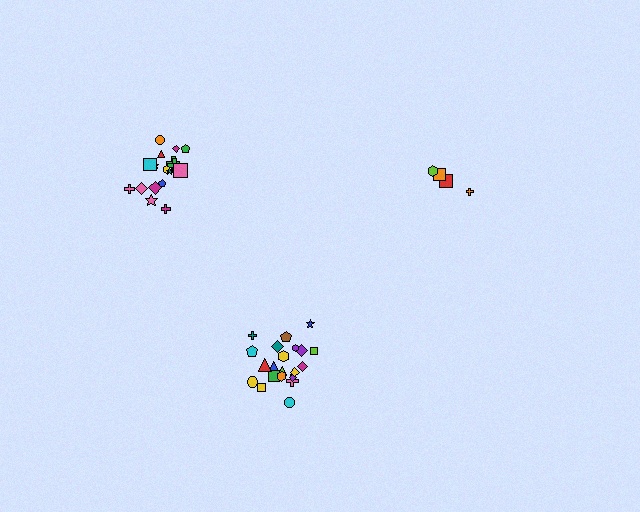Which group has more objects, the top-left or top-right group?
The top-left group.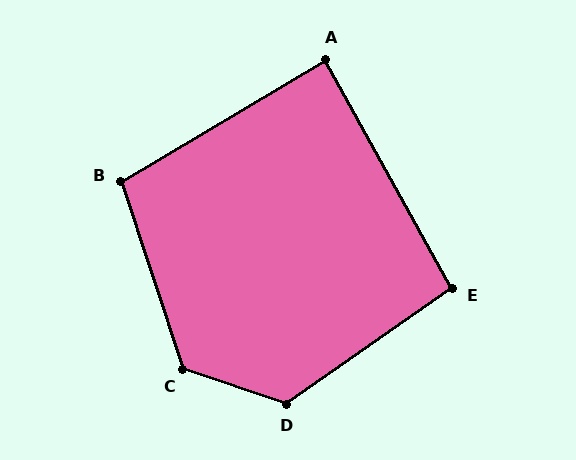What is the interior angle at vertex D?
Approximately 126 degrees (obtuse).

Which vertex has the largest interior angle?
C, at approximately 127 degrees.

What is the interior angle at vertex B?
Approximately 102 degrees (obtuse).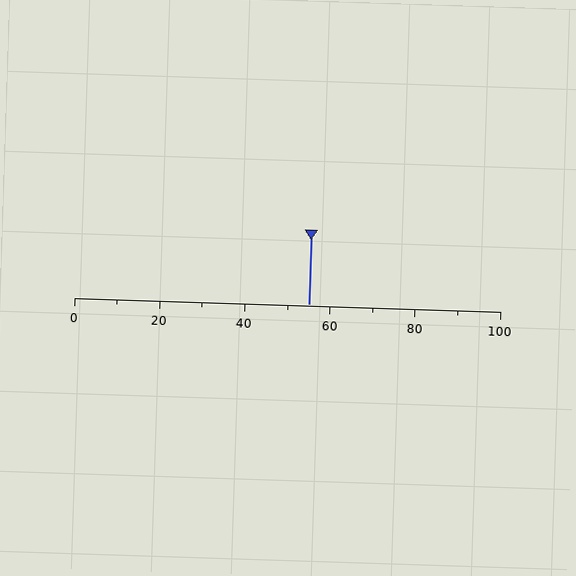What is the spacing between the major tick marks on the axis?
The major ticks are spaced 20 apart.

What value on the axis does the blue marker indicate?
The marker indicates approximately 55.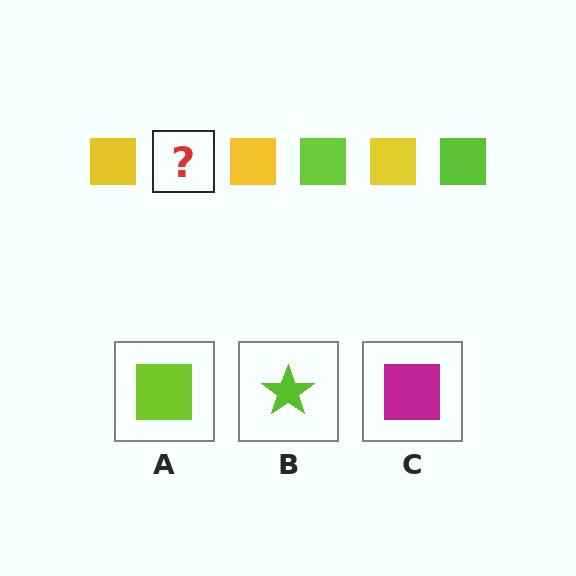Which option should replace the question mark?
Option A.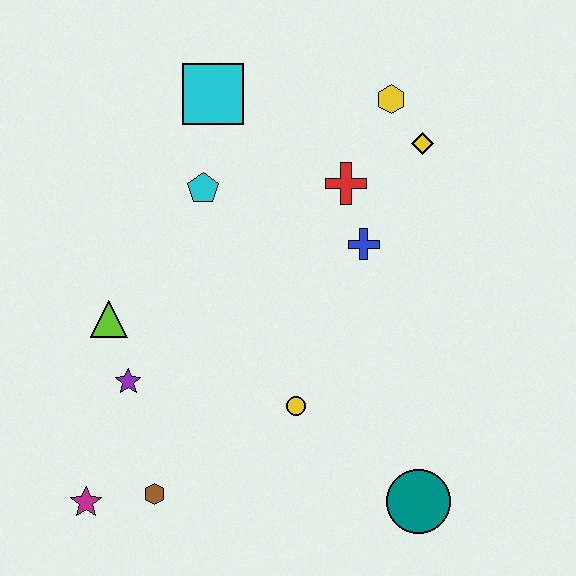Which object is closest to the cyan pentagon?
The cyan square is closest to the cyan pentagon.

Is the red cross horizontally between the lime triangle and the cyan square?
No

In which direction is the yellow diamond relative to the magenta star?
The yellow diamond is above the magenta star.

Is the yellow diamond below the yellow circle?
No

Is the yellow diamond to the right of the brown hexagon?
Yes